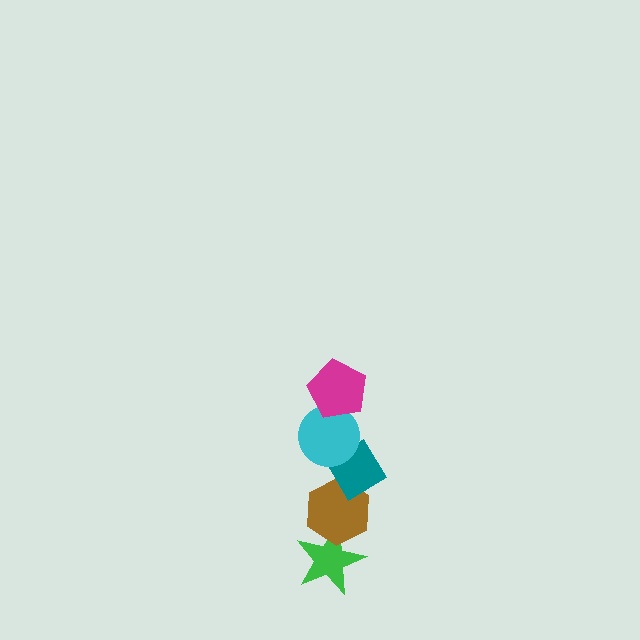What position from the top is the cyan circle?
The cyan circle is 2nd from the top.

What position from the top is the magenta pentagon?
The magenta pentagon is 1st from the top.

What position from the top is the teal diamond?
The teal diamond is 3rd from the top.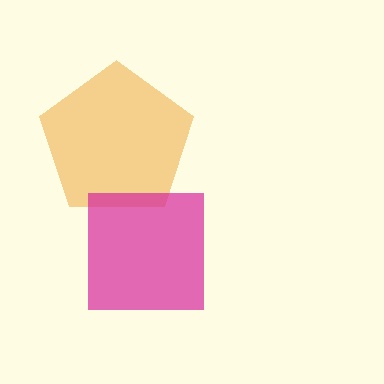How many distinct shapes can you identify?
There are 2 distinct shapes: an orange pentagon, a magenta square.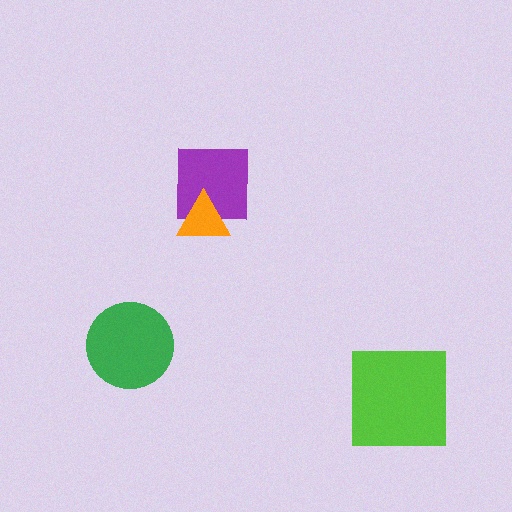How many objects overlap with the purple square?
1 object overlaps with the purple square.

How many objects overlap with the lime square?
0 objects overlap with the lime square.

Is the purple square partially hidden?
Yes, it is partially covered by another shape.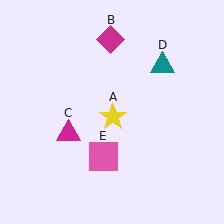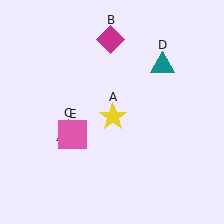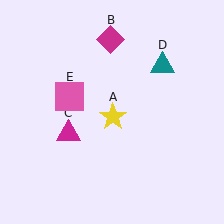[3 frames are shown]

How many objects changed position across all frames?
1 object changed position: pink square (object E).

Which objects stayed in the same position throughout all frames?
Yellow star (object A) and magenta diamond (object B) and magenta triangle (object C) and teal triangle (object D) remained stationary.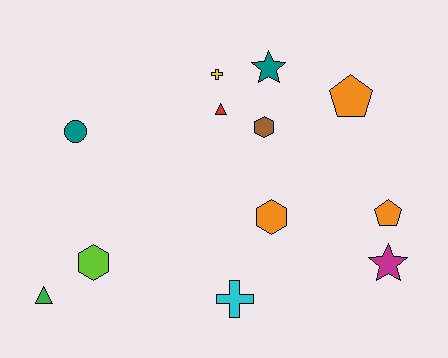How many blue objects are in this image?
There are no blue objects.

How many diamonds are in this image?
There are no diamonds.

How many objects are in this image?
There are 12 objects.